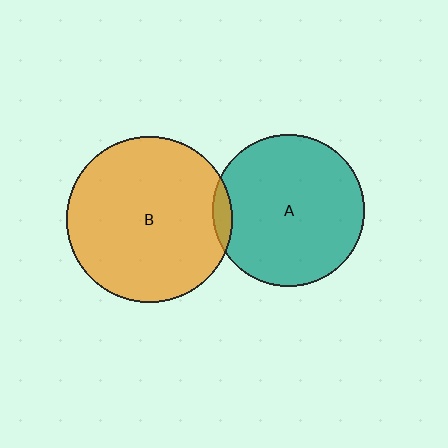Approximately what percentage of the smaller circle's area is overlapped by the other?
Approximately 5%.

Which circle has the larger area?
Circle B (orange).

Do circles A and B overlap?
Yes.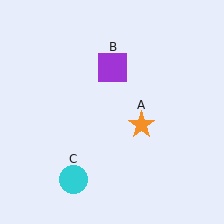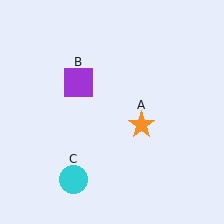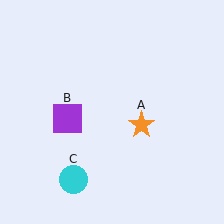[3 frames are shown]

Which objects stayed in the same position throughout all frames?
Orange star (object A) and cyan circle (object C) remained stationary.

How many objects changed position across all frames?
1 object changed position: purple square (object B).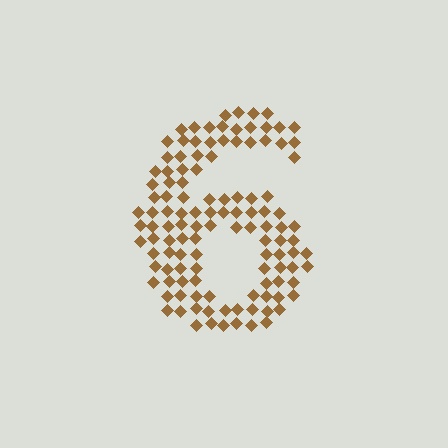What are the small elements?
The small elements are diamonds.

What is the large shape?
The large shape is the digit 6.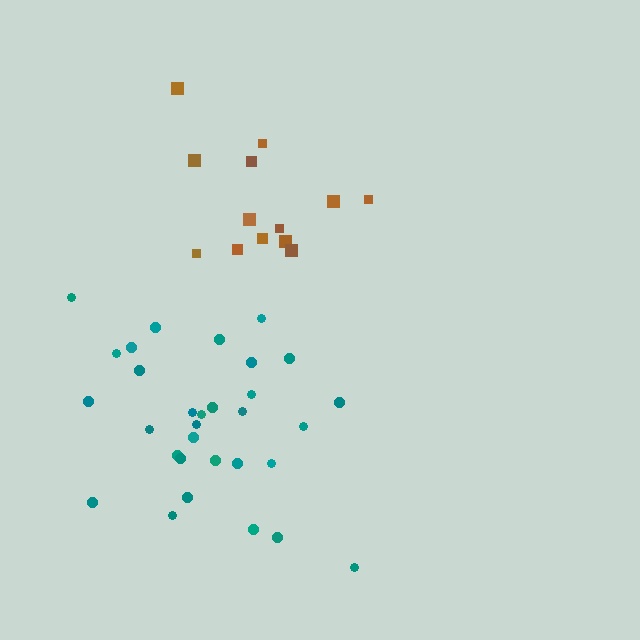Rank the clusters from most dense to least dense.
teal, brown.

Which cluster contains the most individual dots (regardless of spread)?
Teal (31).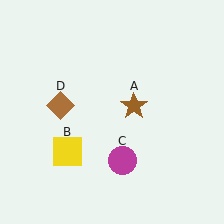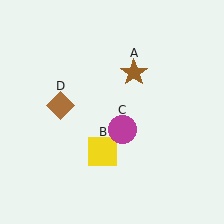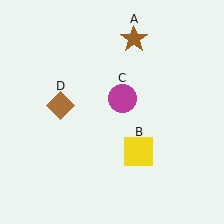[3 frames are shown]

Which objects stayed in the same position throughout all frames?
Brown diamond (object D) remained stationary.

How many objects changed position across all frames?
3 objects changed position: brown star (object A), yellow square (object B), magenta circle (object C).